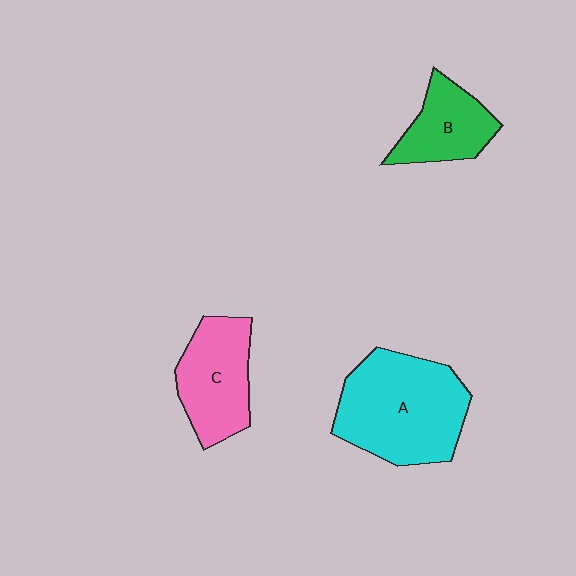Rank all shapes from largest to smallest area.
From largest to smallest: A (cyan), C (pink), B (green).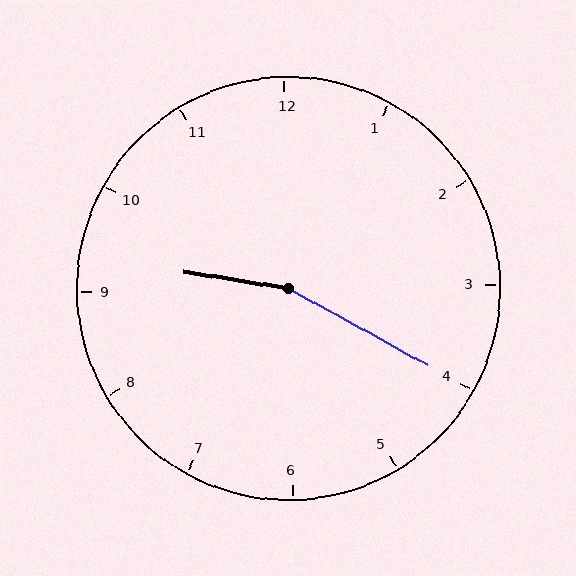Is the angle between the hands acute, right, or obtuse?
It is obtuse.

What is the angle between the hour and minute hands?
Approximately 160 degrees.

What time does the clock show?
9:20.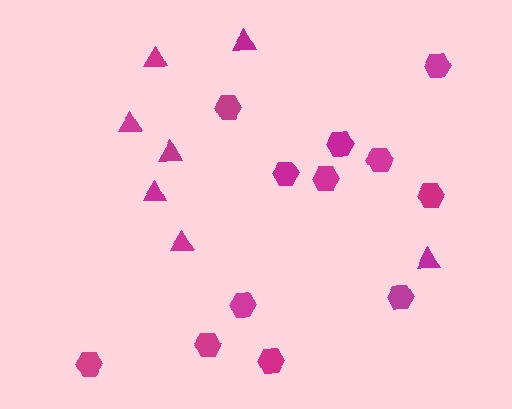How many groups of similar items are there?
There are 2 groups: one group of hexagons (12) and one group of triangles (7).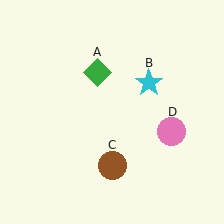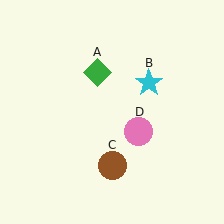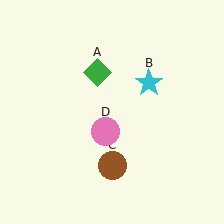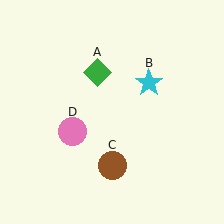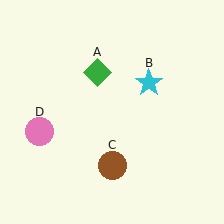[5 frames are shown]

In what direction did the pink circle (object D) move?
The pink circle (object D) moved left.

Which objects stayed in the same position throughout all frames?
Green diamond (object A) and cyan star (object B) and brown circle (object C) remained stationary.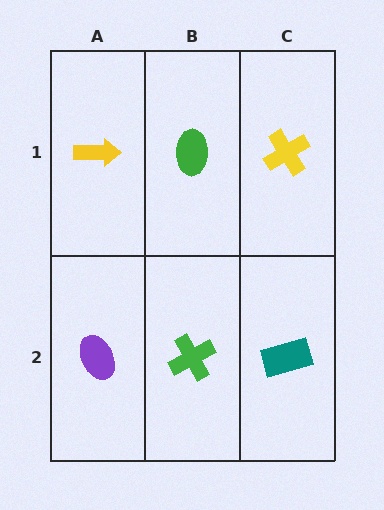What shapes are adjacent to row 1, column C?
A teal rectangle (row 2, column C), a green ellipse (row 1, column B).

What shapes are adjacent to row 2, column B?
A green ellipse (row 1, column B), a purple ellipse (row 2, column A), a teal rectangle (row 2, column C).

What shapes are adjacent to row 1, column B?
A green cross (row 2, column B), a yellow arrow (row 1, column A), a yellow cross (row 1, column C).